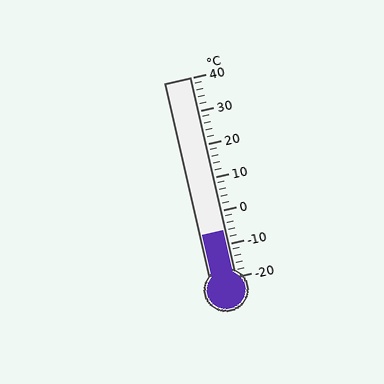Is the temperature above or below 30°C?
The temperature is below 30°C.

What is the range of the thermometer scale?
The thermometer scale ranges from -20°C to 40°C.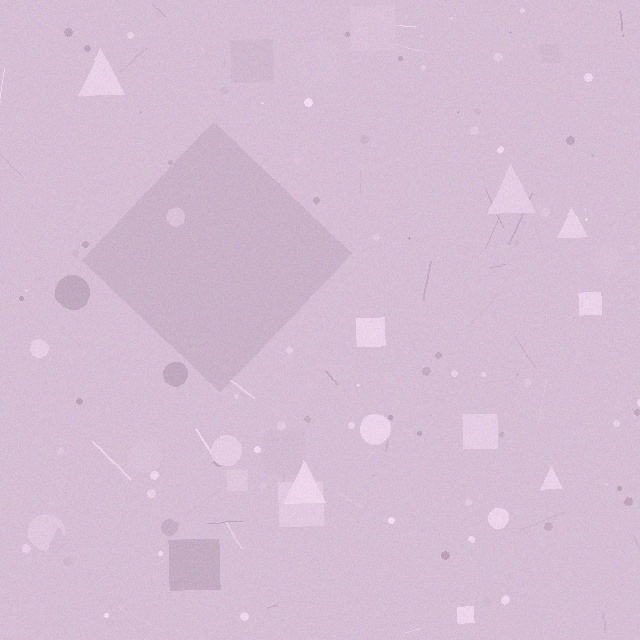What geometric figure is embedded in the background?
A diamond is embedded in the background.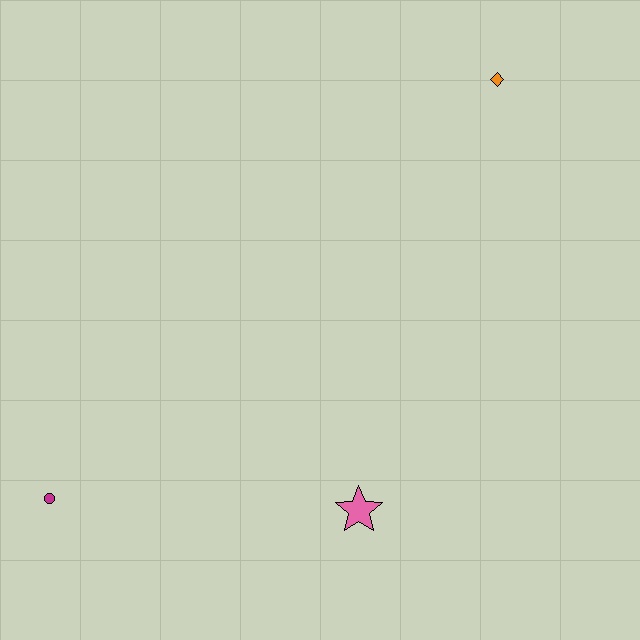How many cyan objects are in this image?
There are no cyan objects.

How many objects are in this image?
There are 3 objects.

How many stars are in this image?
There is 1 star.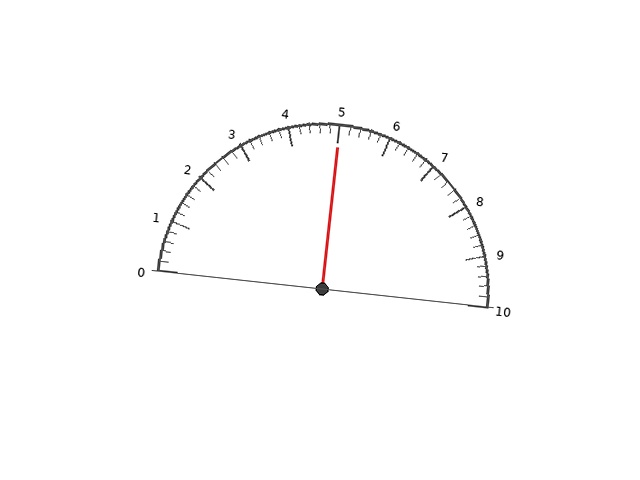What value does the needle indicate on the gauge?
The needle indicates approximately 5.0.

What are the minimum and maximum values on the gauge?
The gauge ranges from 0 to 10.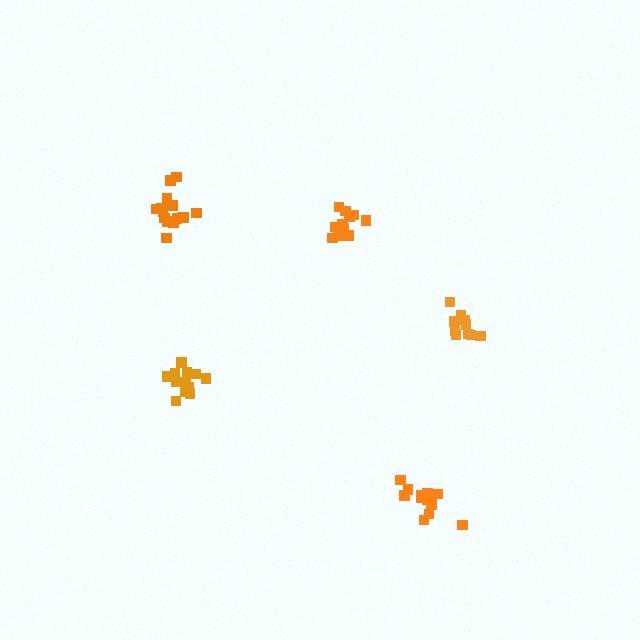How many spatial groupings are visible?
There are 5 spatial groupings.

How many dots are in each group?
Group 1: 12 dots, Group 2: 13 dots, Group 3: 12 dots, Group 4: 11 dots, Group 5: 15 dots (63 total).